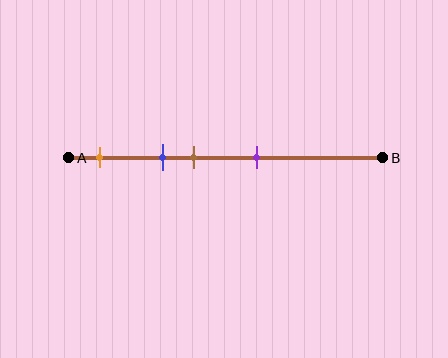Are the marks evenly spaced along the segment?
No, the marks are not evenly spaced.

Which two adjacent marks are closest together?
The blue and brown marks are the closest adjacent pair.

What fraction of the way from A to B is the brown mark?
The brown mark is approximately 40% (0.4) of the way from A to B.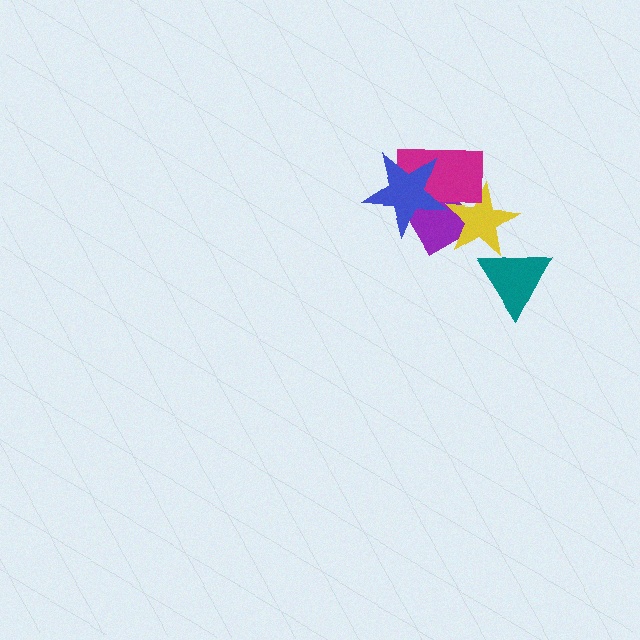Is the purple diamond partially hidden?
Yes, it is partially covered by another shape.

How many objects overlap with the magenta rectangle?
3 objects overlap with the magenta rectangle.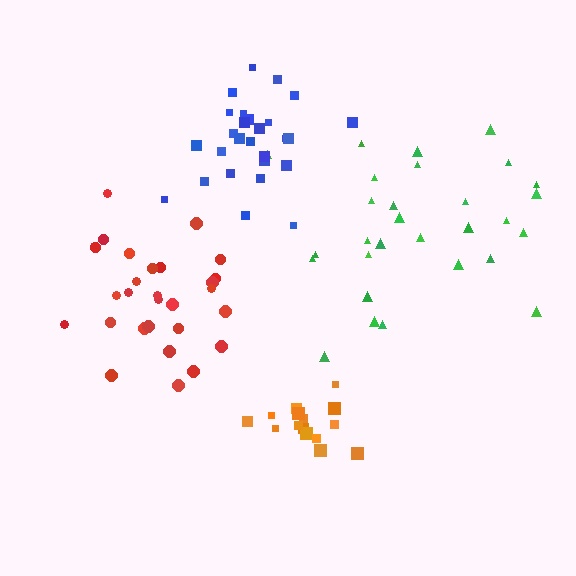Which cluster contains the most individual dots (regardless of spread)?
Green (29).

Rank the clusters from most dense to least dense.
orange, blue, red, green.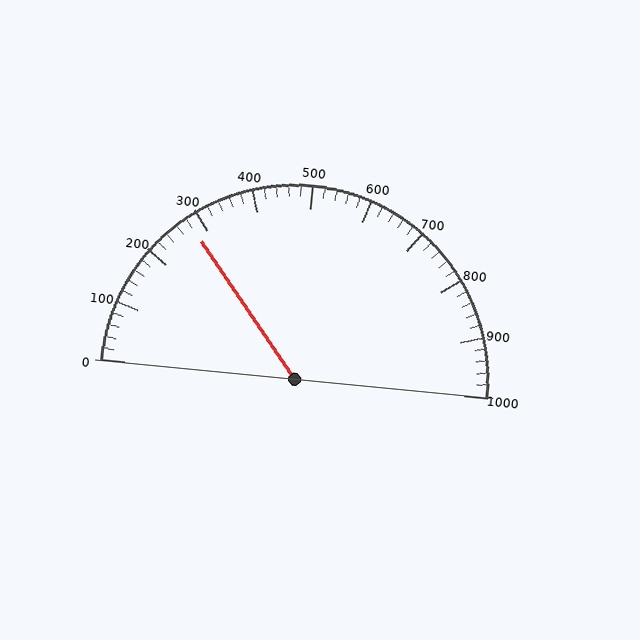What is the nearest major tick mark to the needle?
The nearest major tick mark is 300.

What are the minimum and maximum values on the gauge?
The gauge ranges from 0 to 1000.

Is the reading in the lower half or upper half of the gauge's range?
The reading is in the lower half of the range (0 to 1000).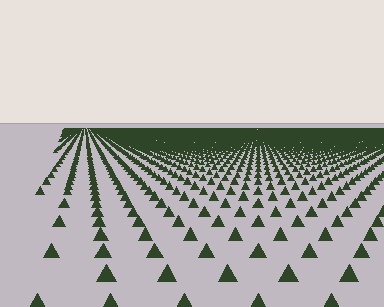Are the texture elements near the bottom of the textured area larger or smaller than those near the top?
Larger. Near the bottom, elements are closer to the viewer and appear at a bigger on-screen size.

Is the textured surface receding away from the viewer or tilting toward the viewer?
The surface is receding away from the viewer. Texture elements get smaller and denser toward the top.